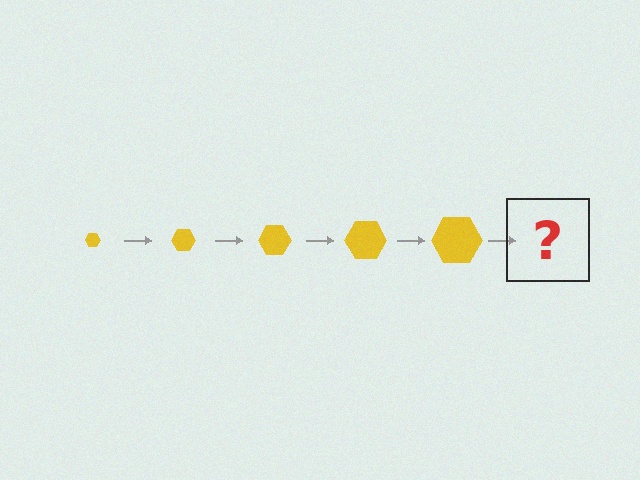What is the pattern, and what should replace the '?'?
The pattern is that the hexagon gets progressively larger each step. The '?' should be a yellow hexagon, larger than the previous one.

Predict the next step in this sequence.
The next step is a yellow hexagon, larger than the previous one.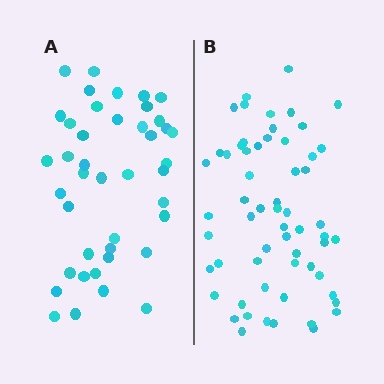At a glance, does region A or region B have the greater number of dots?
Region B (the right region) has more dots.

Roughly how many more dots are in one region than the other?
Region B has approximately 20 more dots than region A.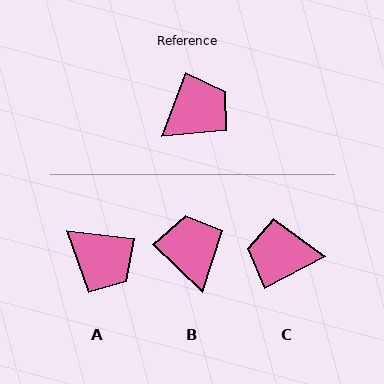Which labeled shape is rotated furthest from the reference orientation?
C, about 138 degrees away.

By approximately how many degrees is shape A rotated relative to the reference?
Approximately 76 degrees clockwise.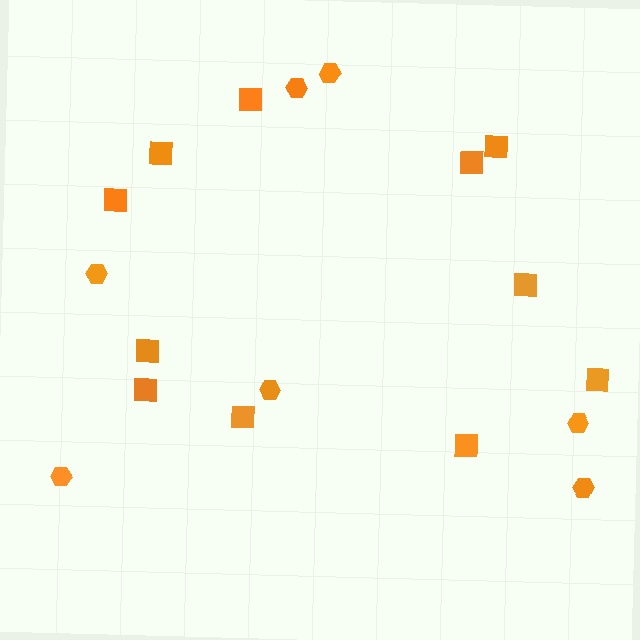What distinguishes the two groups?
There are 2 groups: one group of squares (11) and one group of hexagons (7).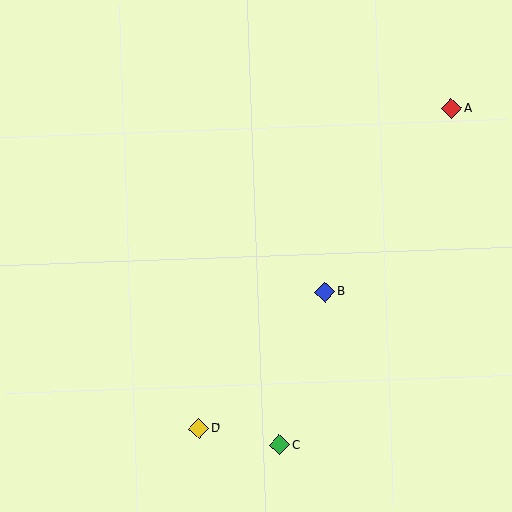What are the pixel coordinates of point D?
Point D is at (199, 429).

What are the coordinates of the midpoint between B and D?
The midpoint between B and D is at (262, 360).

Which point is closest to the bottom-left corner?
Point D is closest to the bottom-left corner.